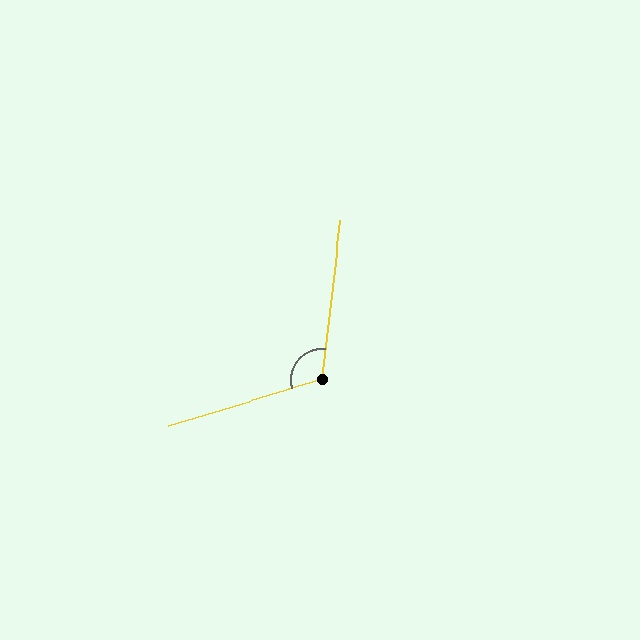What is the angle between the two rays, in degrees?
Approximately 114 degrees.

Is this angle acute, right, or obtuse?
It is obtuse.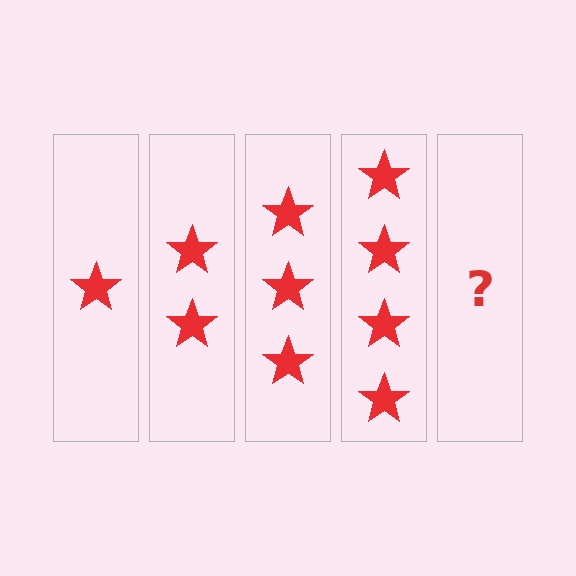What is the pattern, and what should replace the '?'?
The pattern is that each step adds one more star. The '?' should be 5 stars.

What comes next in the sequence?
The next element should be 5 stars.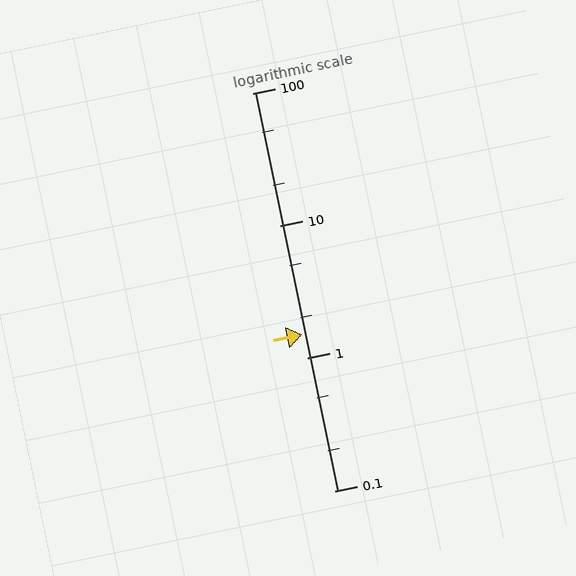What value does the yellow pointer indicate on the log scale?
The pointer indicates approximately 1.5.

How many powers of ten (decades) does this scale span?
The scale spans 3 decades, from 0.1 to 100.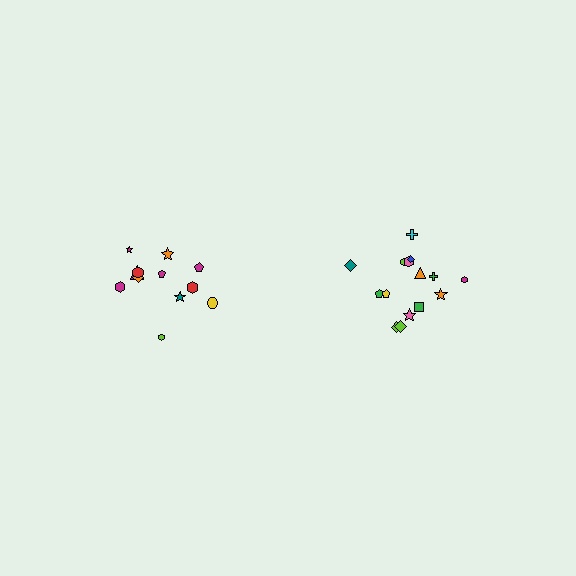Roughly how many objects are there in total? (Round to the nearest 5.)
Roughly 25 objects in total.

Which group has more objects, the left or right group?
The right group.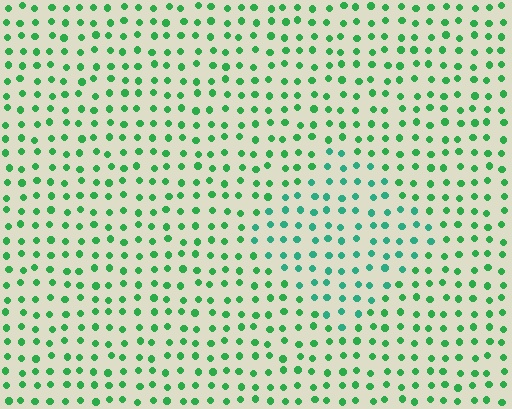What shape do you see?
I see a diamond.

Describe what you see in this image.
The image is filled with small green elements in a uniform arrangement. A diamond-shaped region is visible where the elements are tinted to a slightly different hue, forming a subtle color boundary.